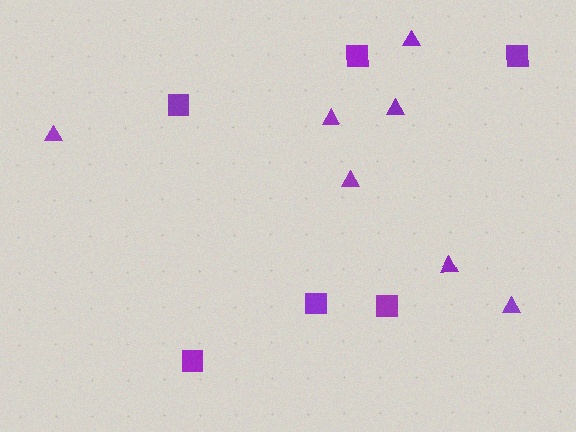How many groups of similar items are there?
There are 2 groups: one group of squares (6) and one group of triangles (7).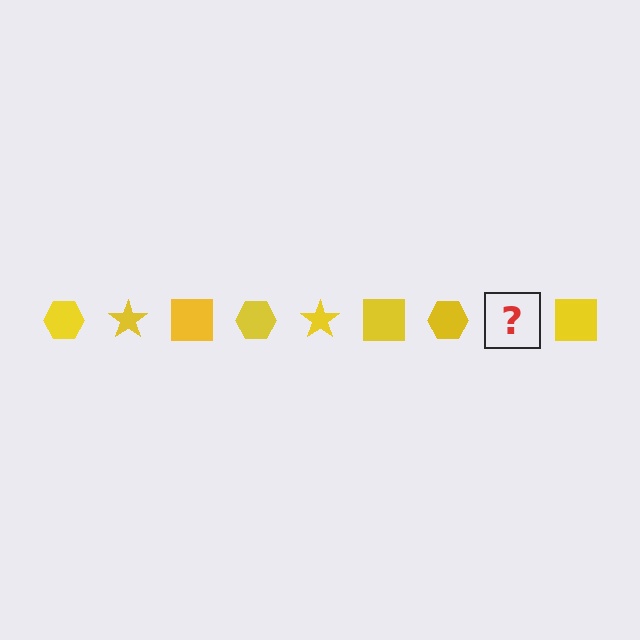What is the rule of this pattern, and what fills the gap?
The rule is that the pattern cycles through hexagon, star, square shapes in yellow. The gap should be filled with a yellow star.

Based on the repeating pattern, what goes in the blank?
The blank should be a yellow star.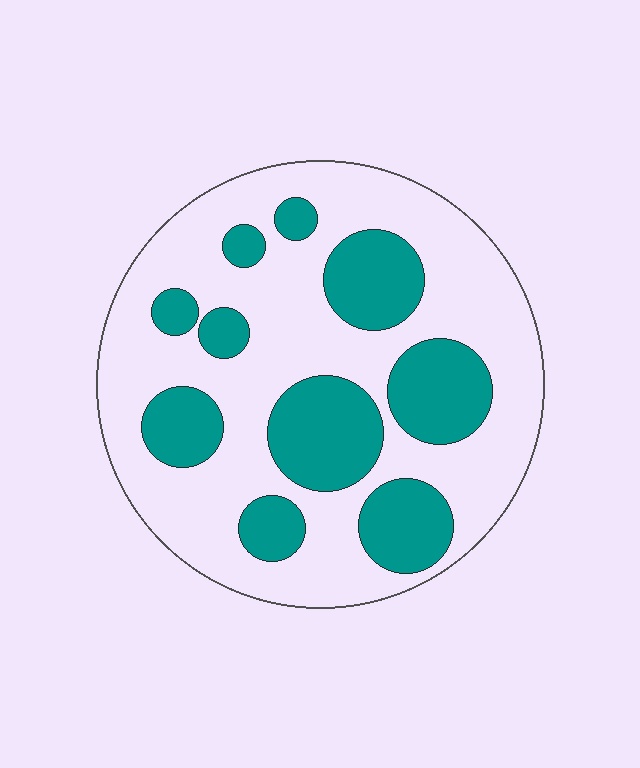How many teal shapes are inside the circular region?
10.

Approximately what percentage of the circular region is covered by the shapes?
Approximately 30%.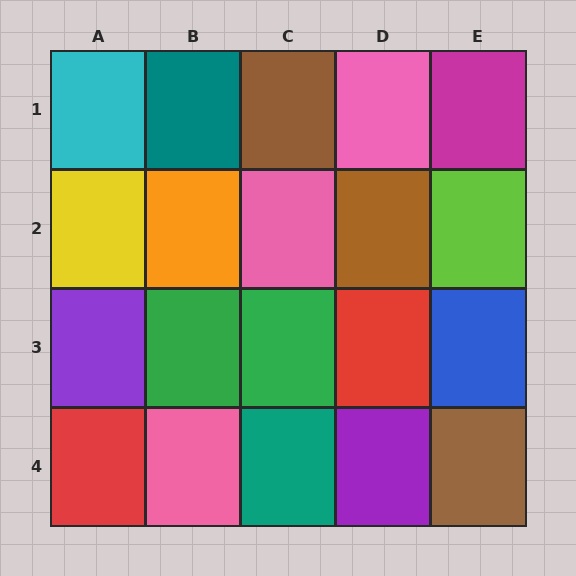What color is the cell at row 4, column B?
Pink.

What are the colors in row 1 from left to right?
Cyan, teal, brown, pink, magenta.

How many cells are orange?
1 cell is orange.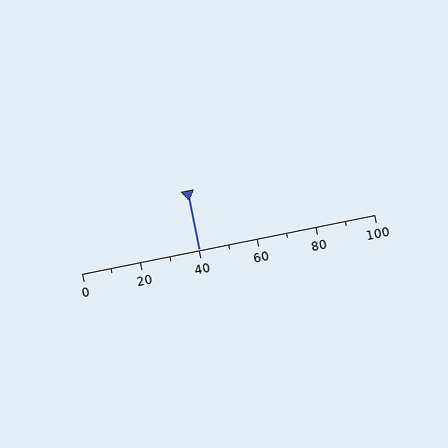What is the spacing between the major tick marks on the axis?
The major ticks are spaced 20 apart.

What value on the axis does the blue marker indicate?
The marker indicates approximately 40.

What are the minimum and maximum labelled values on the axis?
The axis runs from 0 to 100.